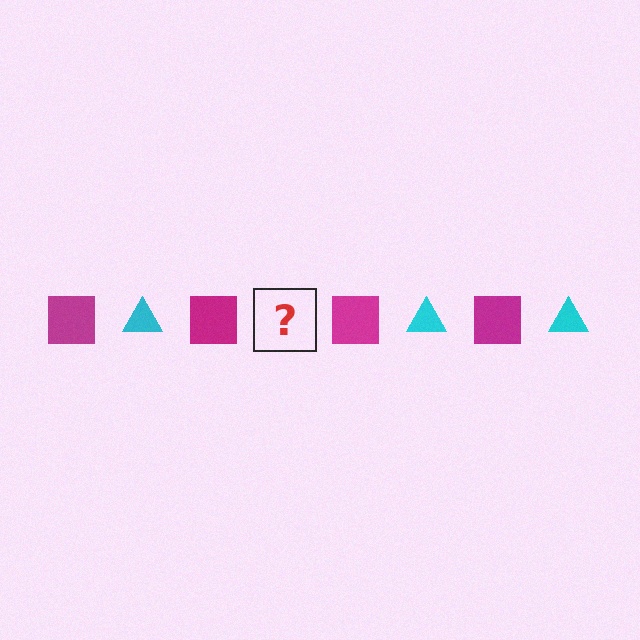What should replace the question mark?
The question mark should be replaced with a cyan triangle.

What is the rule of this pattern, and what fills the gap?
The rule is that the pattern alternates between magenta square and cyan triangle. The gap should be filled with a cyan triangle.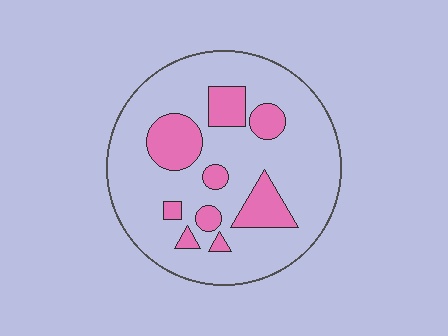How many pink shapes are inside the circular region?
9.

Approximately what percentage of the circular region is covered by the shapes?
Approximately 20%.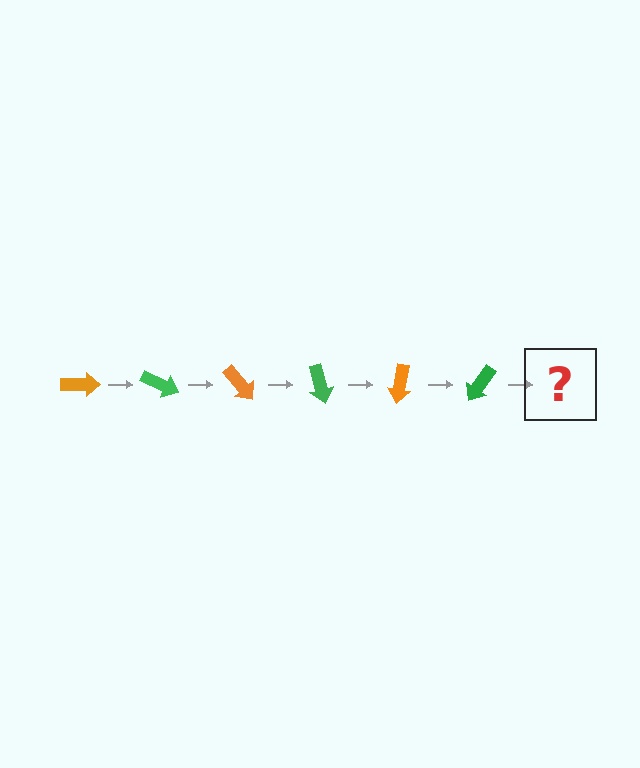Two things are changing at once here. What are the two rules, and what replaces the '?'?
The two rules are that it rotates 25 degrees each step and the color cycles through orange and green. The '?' should be an orange arrow, rotated 150 degrees from the start.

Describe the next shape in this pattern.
It should be an orange arrow, rotated 150 degrees from the start.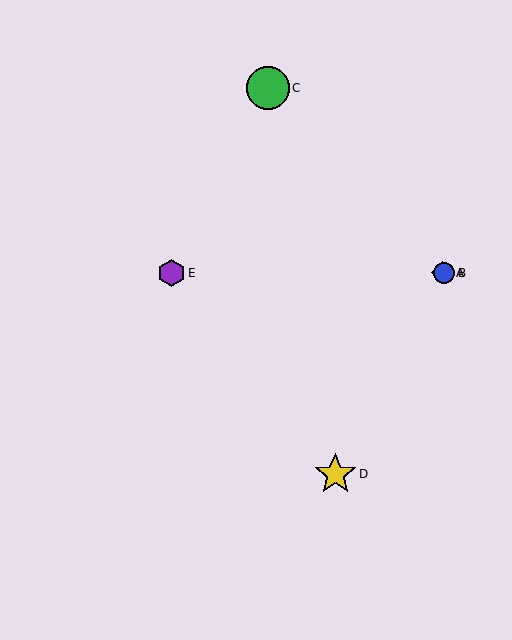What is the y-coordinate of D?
Object D is at y≈474.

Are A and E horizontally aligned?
Yes, both are at y≈273.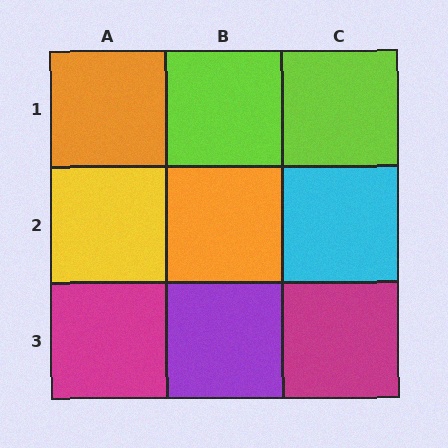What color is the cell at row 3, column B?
Purple.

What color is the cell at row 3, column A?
Magenta.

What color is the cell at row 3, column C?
Magenta.